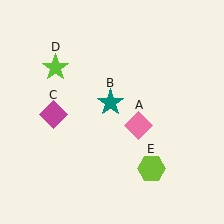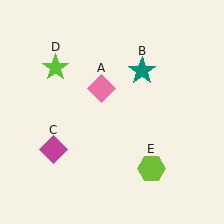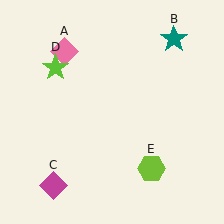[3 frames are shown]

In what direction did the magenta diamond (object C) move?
The magenta diamond (object C) moved down.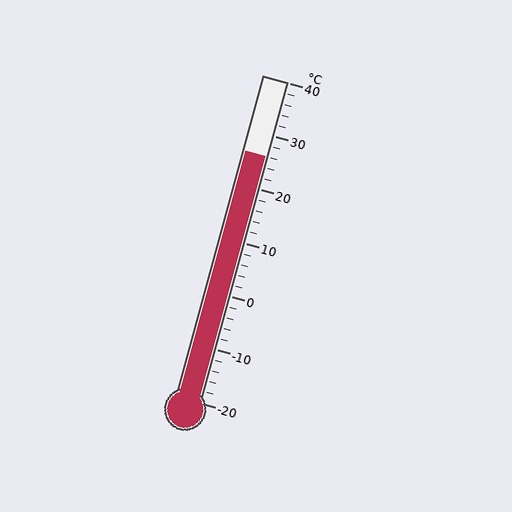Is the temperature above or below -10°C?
The temperature is above -10°C.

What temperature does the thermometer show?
The thermometer shows approximately 26°C.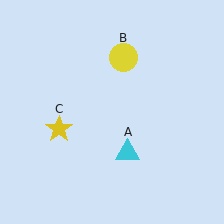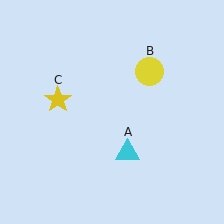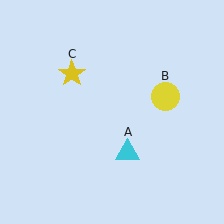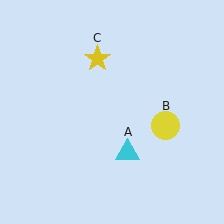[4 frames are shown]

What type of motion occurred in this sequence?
The yellow circle (object B), yellow star (object C) rotated clockwise around the center of the scene.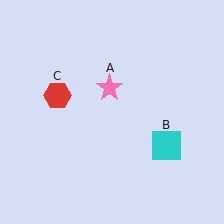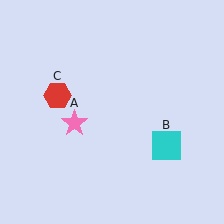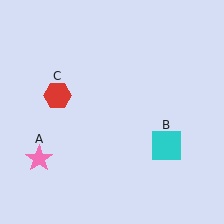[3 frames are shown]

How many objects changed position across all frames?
1 object changed position: pink star (object A).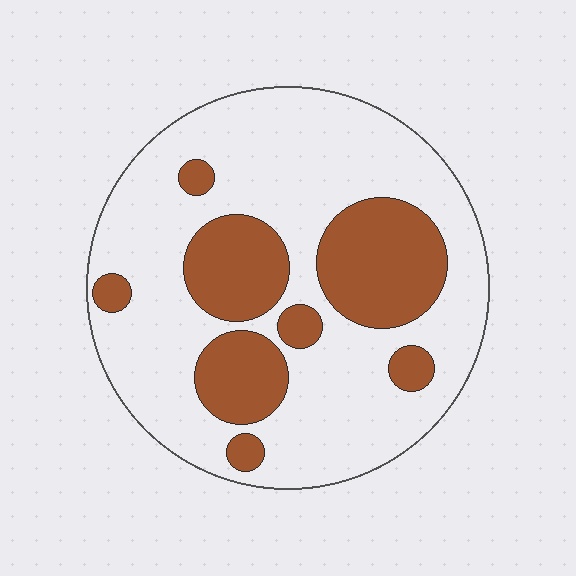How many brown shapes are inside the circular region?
8.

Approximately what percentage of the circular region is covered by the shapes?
Approximately 30%.